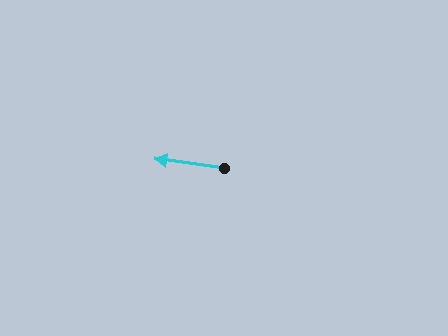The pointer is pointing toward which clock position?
Roughly 9 o'clock.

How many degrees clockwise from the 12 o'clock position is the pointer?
Approximately 278 degrees.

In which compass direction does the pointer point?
West.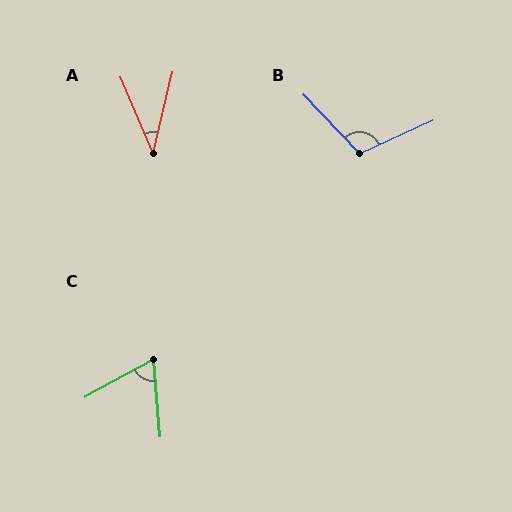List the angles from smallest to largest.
A (36°), C (66°), B (109°).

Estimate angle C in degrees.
Approximately 66 degrees.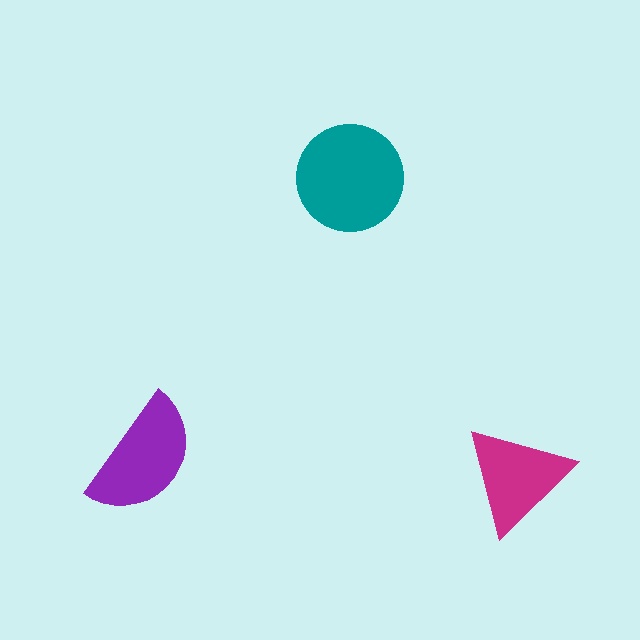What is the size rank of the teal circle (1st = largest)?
1st.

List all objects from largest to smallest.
The teal circle, the purple semicircle, the magenta triangle.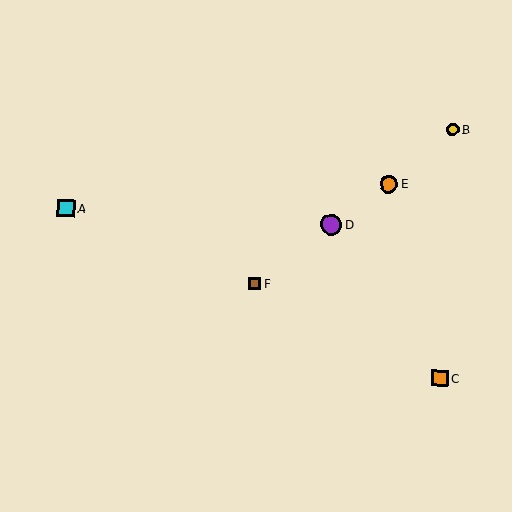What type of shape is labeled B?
Shape B is a yellow circle.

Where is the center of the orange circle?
The center of the orange circle is at (389, 184).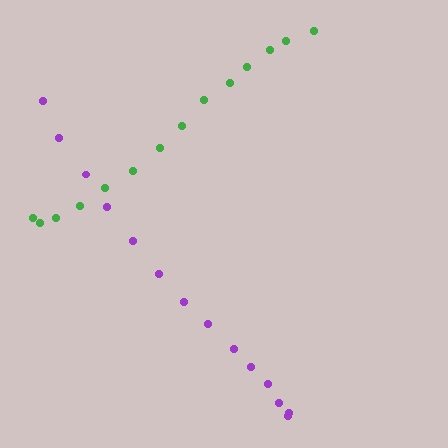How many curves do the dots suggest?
There are 2 distinct paths.